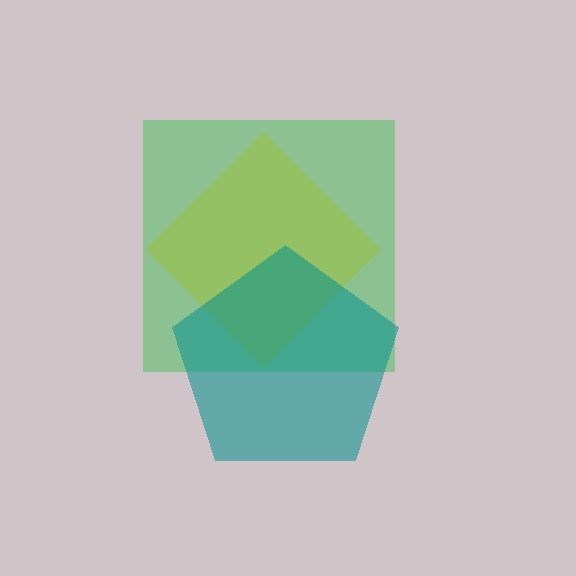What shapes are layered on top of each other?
The layered shapes are: a yellow diamond, a green square, a teal pentagon.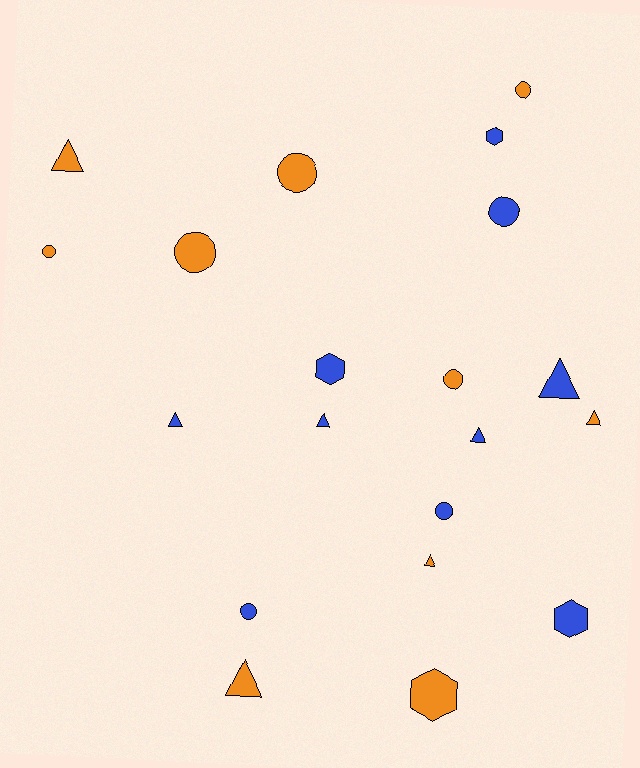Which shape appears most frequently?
Circle, with 8 objects.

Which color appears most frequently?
Orange, with 10 objects.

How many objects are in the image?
There are 20 objects.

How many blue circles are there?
There are 3 blue circles.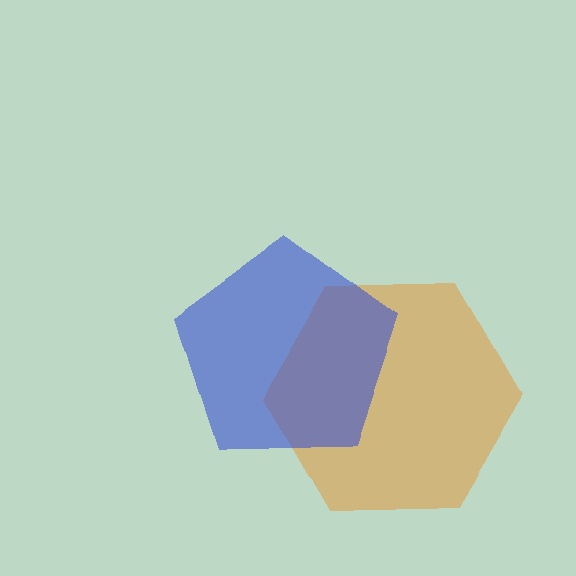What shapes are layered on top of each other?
The layered shapes are: an orange hexagon, a blue pentagon.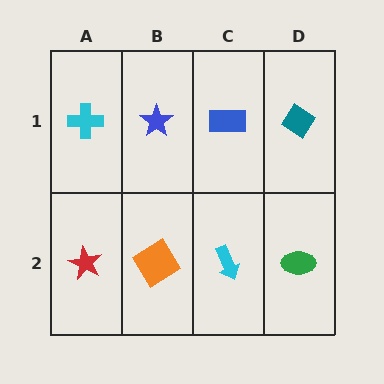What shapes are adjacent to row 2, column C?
A blue rectangle (row 1, column C), an orange diamond (row 2, column B), a green ellipse (row 2, column D).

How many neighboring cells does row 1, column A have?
2.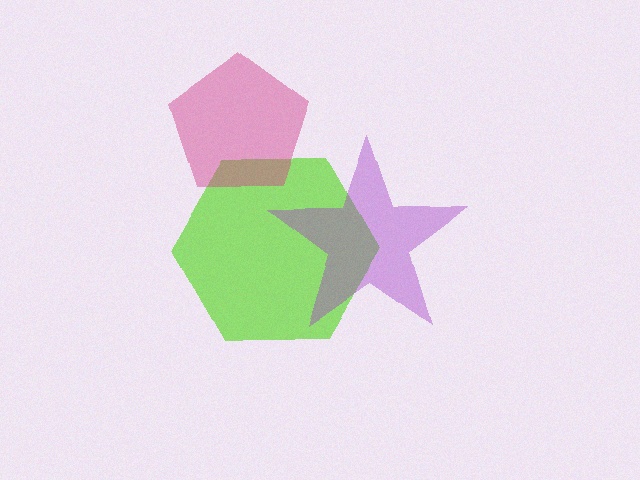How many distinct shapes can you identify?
There are 3 distinct shapes: a lime hexagon, a purple star, a magenta pentagon.